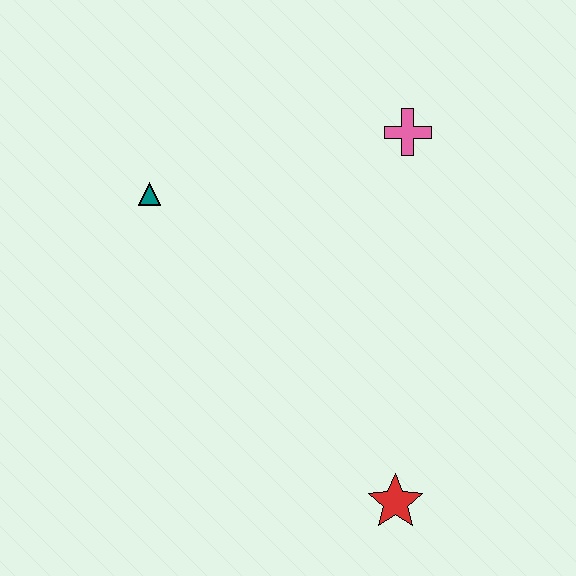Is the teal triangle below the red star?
No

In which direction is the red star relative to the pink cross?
The red star is below the pink cross.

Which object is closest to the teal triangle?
The pink cross is closest to the teal triangle.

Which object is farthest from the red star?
The teal triangle is farthest from the red star.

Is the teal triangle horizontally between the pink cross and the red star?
No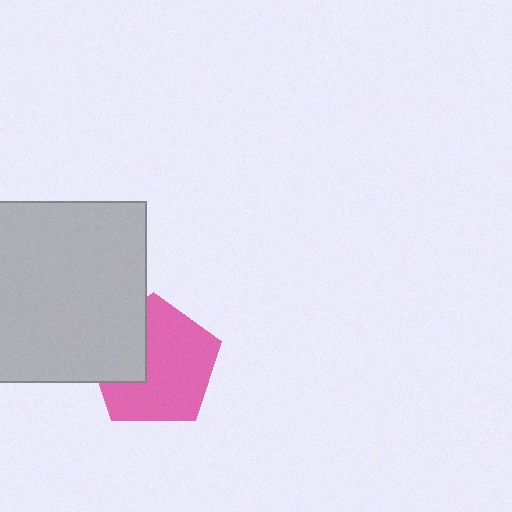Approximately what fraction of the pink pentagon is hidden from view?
Roughly 31% of the pink pentagon is hidden behind the light gray square.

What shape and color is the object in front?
The object in front is a light gray square.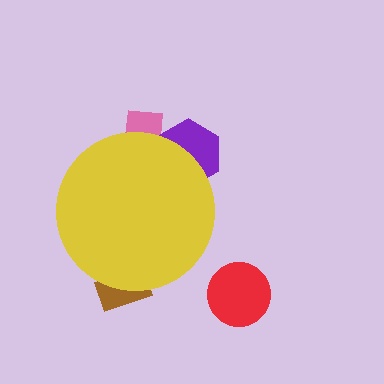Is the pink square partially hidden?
Yes, the pink square is partially hidden behind the yellow circle.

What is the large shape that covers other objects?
A yellow circle.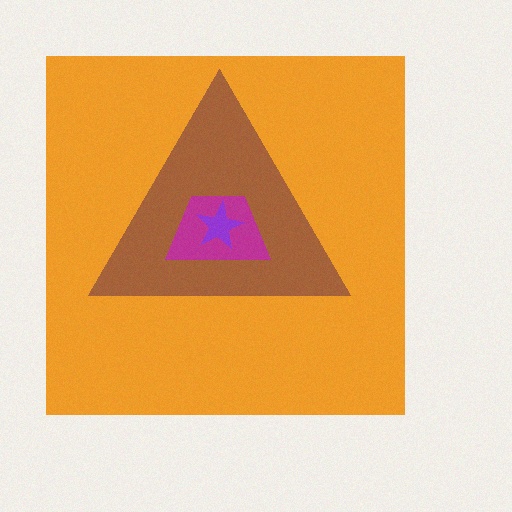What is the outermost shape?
The orange square.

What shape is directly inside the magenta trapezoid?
The purple star.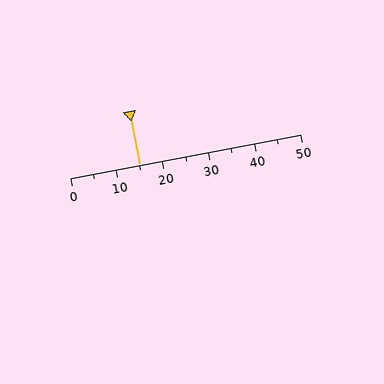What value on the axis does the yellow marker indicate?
The marker indicates approximately 15.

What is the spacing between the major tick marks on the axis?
The major ticks are spaced 10 apart.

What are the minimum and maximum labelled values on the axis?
The axis runs from 0 to 50.